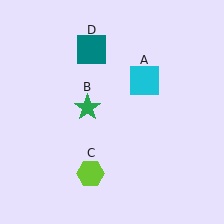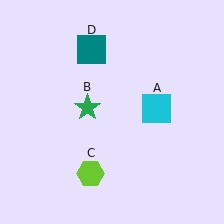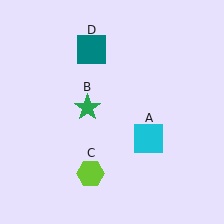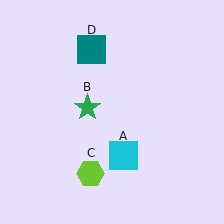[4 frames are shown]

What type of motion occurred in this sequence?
The cyan square (object A) rotated clockwise around the center of the scene.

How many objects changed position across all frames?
1 object changed position: cyan square (object A).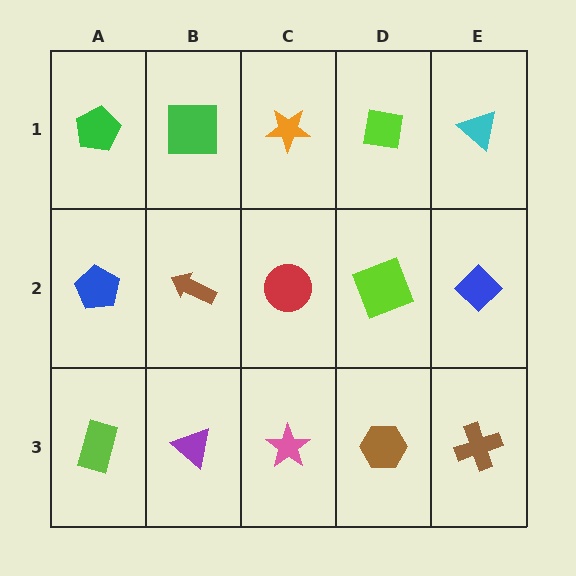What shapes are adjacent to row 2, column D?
A lime square (row 1, column D), a brown hexagon (row 3, column D), a red circle (row 2, column C), a blue diamond (row 2, column E).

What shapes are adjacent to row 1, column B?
A brown arrow (row 2, column B), a green pentagon (row 1, column A), an orange star (row 1, column C).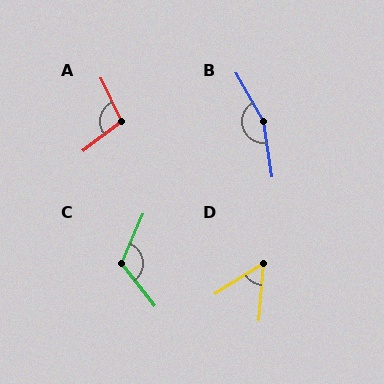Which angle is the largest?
B, at approximately 159 degrees.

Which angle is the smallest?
D, at approximately 54 degrees.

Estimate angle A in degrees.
Approximately 102 degrees.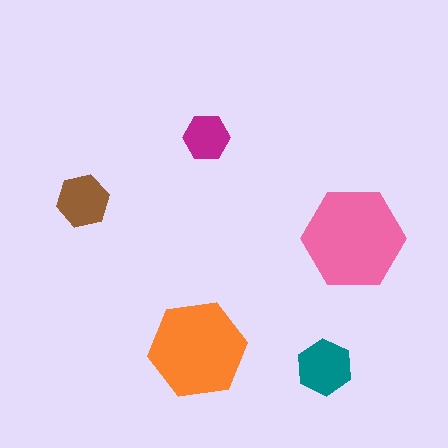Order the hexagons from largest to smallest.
the pink one, the orange one, the teal one, the brown one, the magenta one.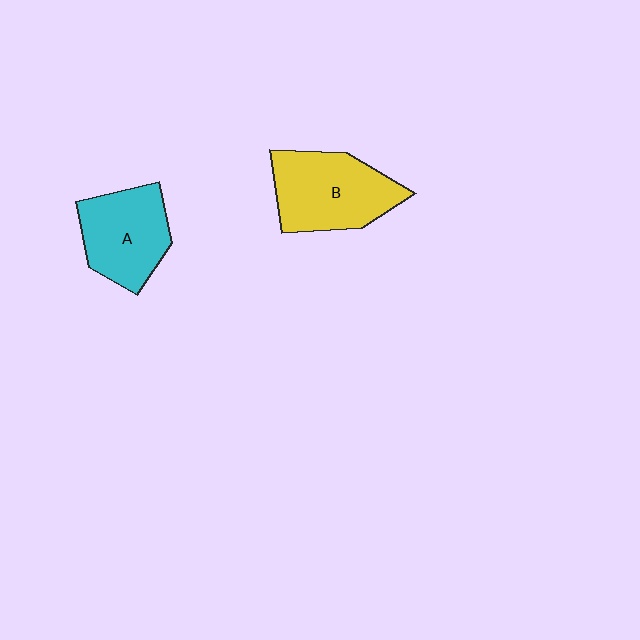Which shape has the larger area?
Shape B (yellow).